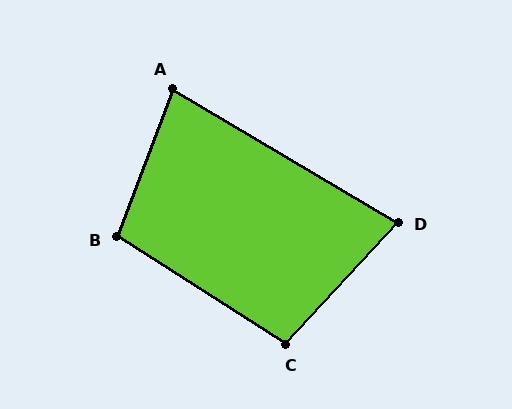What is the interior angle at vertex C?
Approximately 100 degrees (obtuse).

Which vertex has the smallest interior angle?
D, at approximately 78 degrees.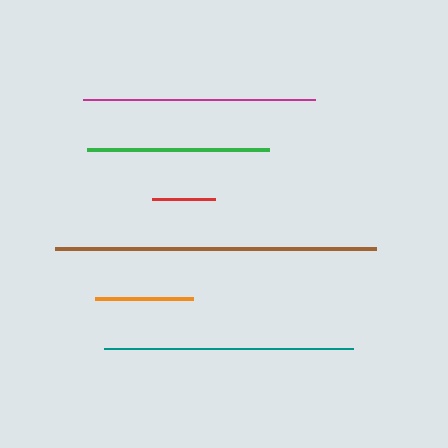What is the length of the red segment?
The red segment is approximately 62 pixels long.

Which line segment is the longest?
The brown line is the longest at approximately 321 pixels.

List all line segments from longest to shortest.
From longest to shortest: brown, teal, magenta, green, orange, red.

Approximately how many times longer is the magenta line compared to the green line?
The magenta line is approximately 1.3 times the length of the green line.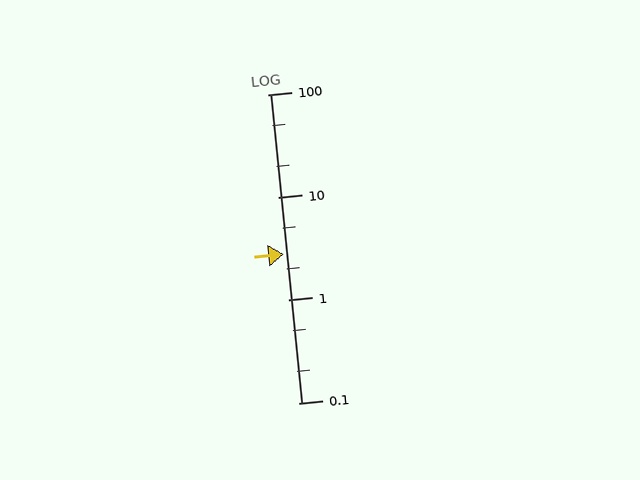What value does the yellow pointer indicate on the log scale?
The pointer indicates approximately 2.8.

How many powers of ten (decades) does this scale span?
The scale spans 3 decades, from 0.1 to 100.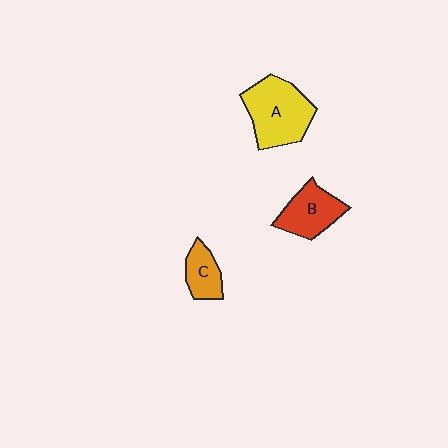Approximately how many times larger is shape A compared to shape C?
Approximately 2.2 times.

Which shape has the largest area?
Shape A (yellow).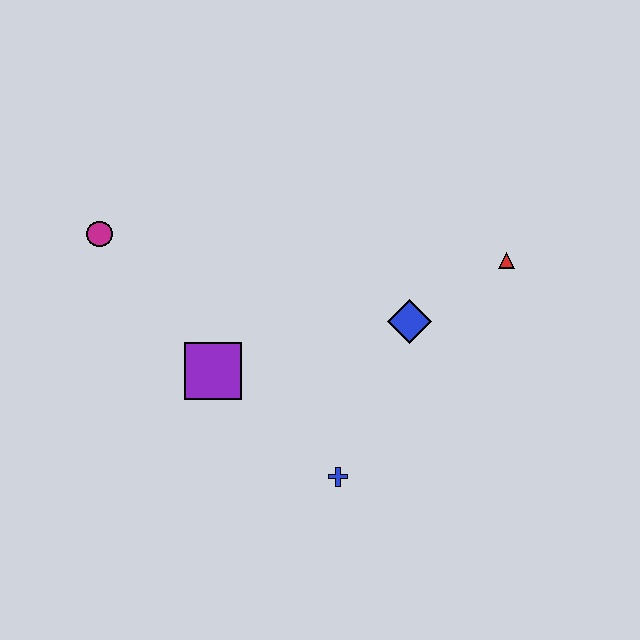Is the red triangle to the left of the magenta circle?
No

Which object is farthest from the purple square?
The red triangle is farthest from the purple square.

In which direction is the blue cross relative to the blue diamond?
The blue cross is below the blue diamond.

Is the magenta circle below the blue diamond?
No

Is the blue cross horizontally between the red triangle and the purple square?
Yes